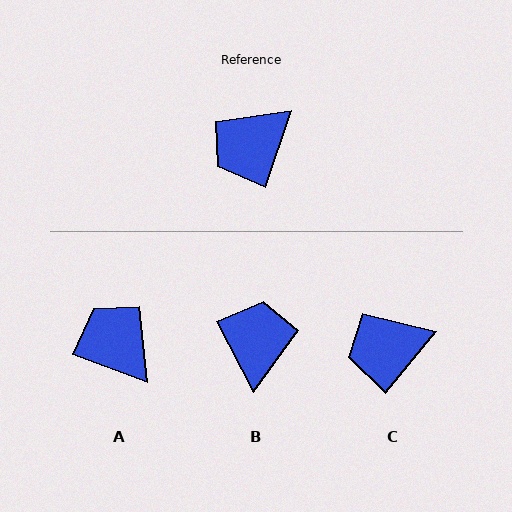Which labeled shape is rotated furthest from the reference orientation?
B, about 134 degrees away.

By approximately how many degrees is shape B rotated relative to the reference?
Approximately 134 degrees clockwise.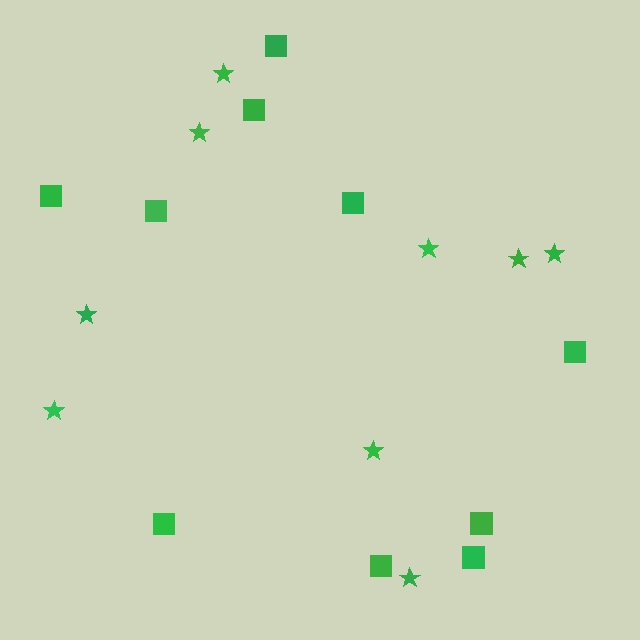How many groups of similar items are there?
There are 2 groups: one group of stars (9) and one group of squares (10).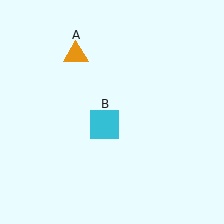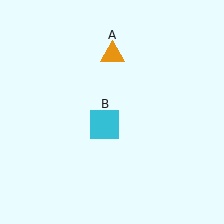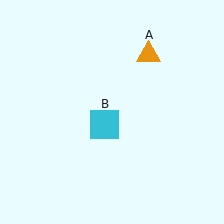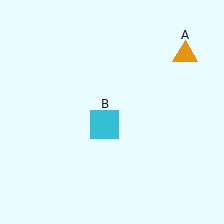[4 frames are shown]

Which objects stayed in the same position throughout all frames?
Cyan square (object B) remained stationary.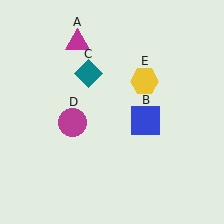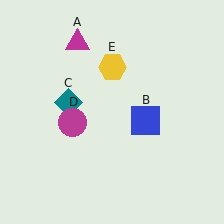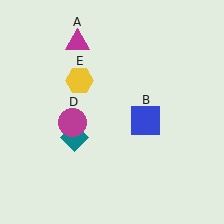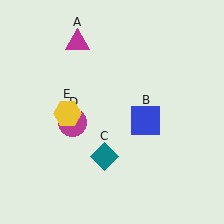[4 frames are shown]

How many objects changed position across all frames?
2 objects changed position: teal diamond (object C), yellow hexagon (object E).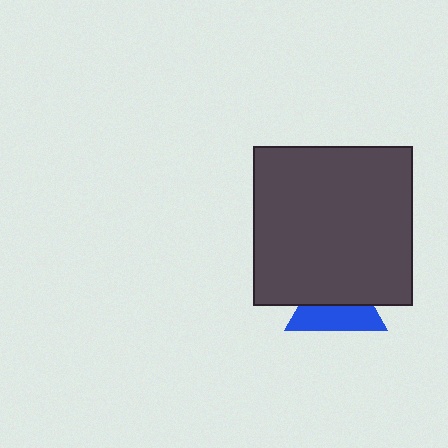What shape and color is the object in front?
The object in front is a dark gray square.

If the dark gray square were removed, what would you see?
You would see the complete blue triangle.